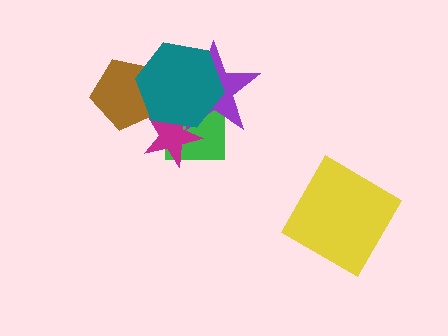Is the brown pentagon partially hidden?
Yes, it is partially covered by another shape.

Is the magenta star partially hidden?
Yes, it is partially covered by another shape.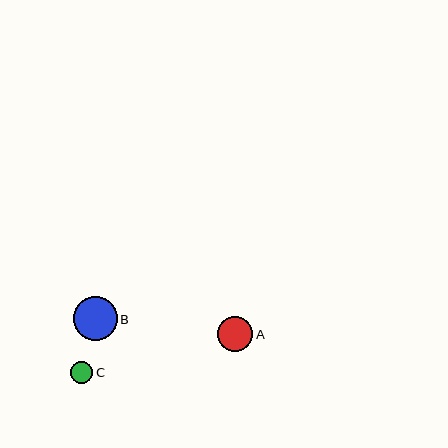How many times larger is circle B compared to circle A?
Circle B is approximately 1.3 times the size of circle A.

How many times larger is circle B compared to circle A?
Circle B is approximately 1.3 times the size of circle A.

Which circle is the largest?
Circle B is the largest with a size of approximately 44 pixels.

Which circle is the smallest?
Circle C is the smallest with a size of approximately 22 pixels.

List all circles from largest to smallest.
From largest to smallest: B, A, C.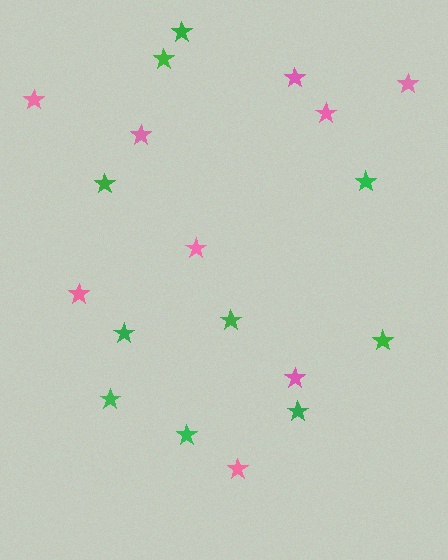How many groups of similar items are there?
There are 2 groups: one group of green stars (10) and one group of pink stars (9).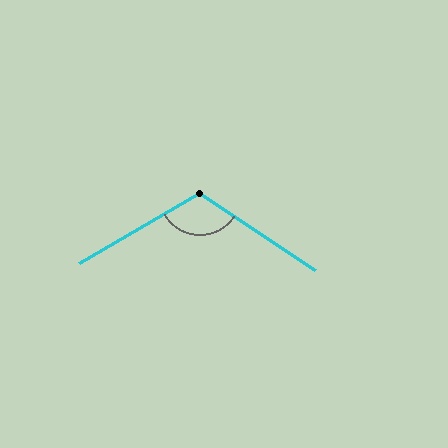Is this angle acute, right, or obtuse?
It is obtuse.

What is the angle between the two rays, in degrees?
Approximately 117 degrees.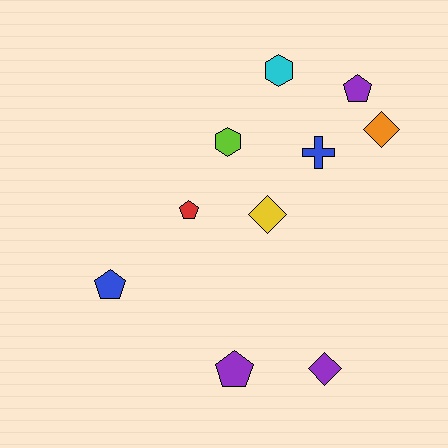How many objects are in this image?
There are 10 objects.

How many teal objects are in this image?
There are no teal objects.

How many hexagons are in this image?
There are 2 hexagons.